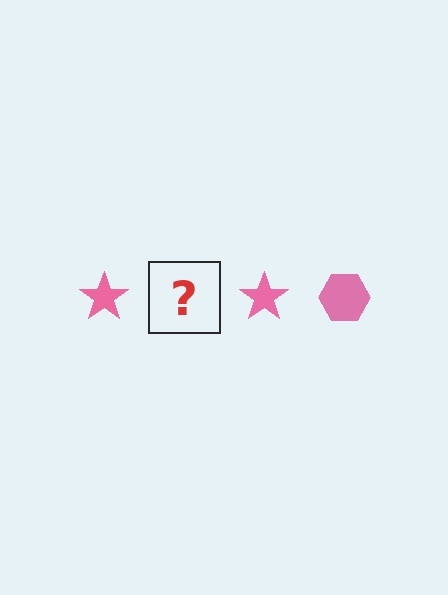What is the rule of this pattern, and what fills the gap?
The rule is that the pattern cycles through star, hexagon shapes in pink. The gap should be filled with a pink hexagon.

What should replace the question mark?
The question mark should be replaced with a pink hexagon.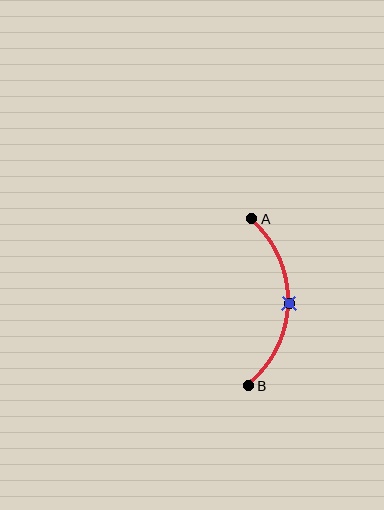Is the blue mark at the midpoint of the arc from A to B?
Yes. The blue mark lies on the arc at equal arc-length from both A and B — it is the arc midpoint.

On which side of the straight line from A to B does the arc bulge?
The arc bulges to the right of the straight line connecting A and B.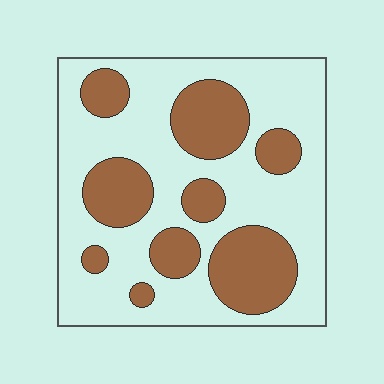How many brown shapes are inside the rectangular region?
9.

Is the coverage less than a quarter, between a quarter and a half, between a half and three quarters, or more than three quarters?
Between a quarter and a half.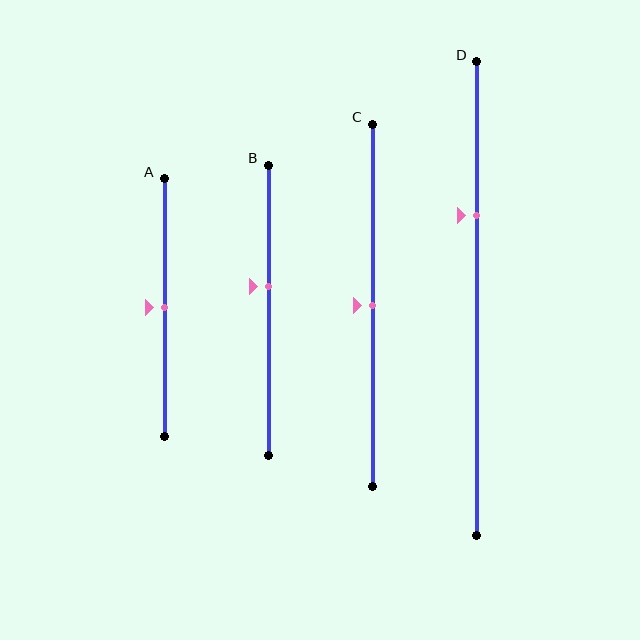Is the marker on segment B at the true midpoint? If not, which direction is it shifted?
No, the marker on segment B is shifted upward by about 8% of the segment length.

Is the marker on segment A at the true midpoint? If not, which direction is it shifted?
Yes, the marker on segment A is at the true midpoint.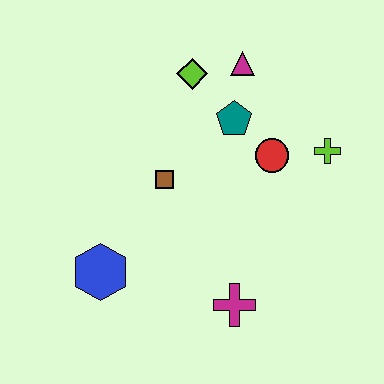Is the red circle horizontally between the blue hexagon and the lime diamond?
No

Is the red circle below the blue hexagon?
No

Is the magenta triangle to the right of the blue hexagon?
Yes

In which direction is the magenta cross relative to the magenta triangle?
The magenta cross is below the magenta triangle.